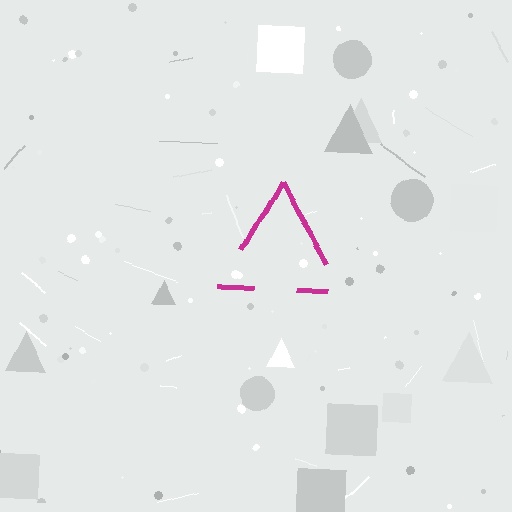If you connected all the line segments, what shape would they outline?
They would outline a triangle.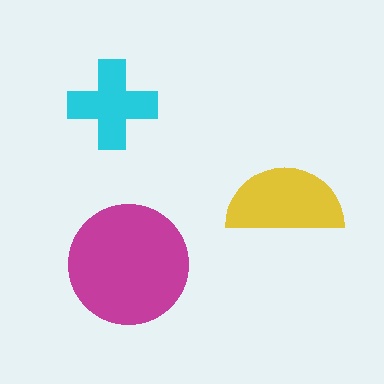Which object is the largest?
The magenta circle.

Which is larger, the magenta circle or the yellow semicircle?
The magenta circle.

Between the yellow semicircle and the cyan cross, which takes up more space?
The yellow semicircle.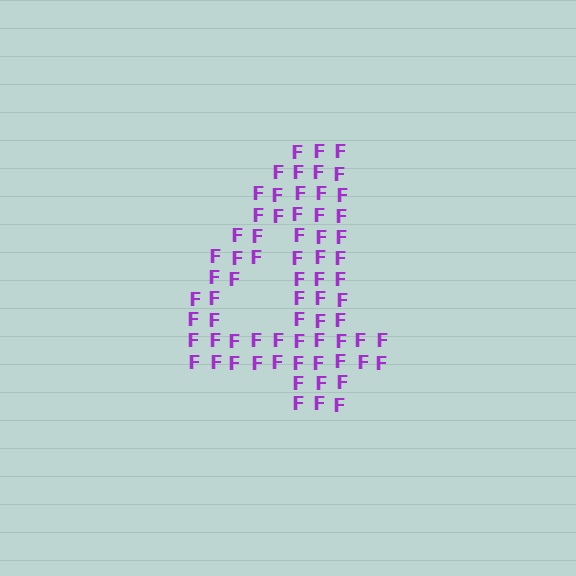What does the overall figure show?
The overall figure shows the digit 4.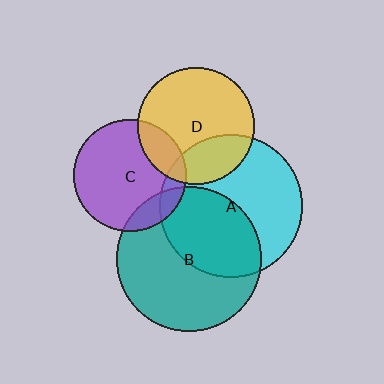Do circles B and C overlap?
Yes.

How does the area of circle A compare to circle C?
Approximately 1.6 times.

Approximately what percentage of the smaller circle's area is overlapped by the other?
Approximately 15%.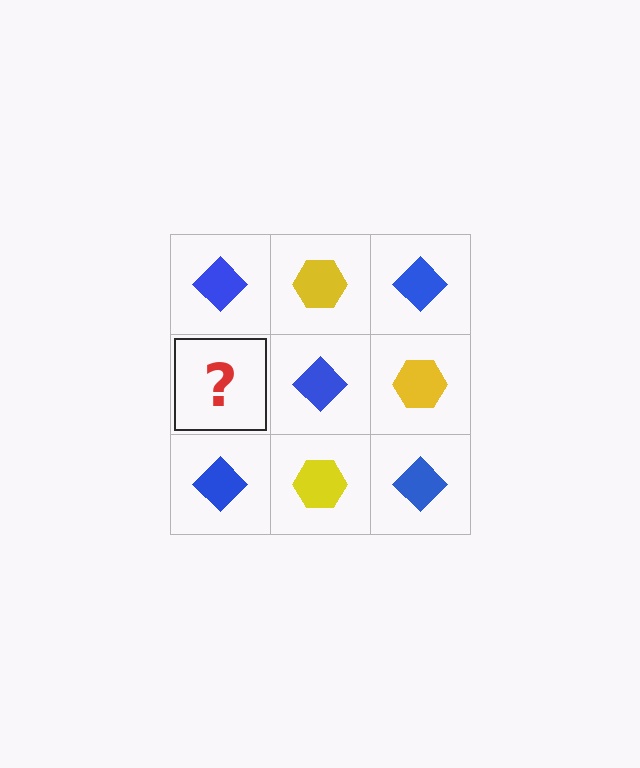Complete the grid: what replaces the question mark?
The question mark should be replaced with a yellow hexagon.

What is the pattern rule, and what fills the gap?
The rule is that it alternates blue diamond and yellow hexagon in a checkerboard pattern. The gap should be filled with a yellow hexagon.